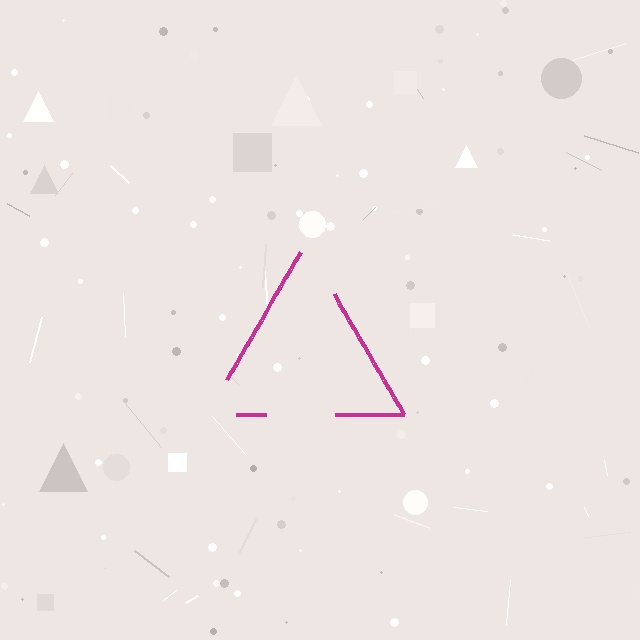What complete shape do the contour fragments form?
The contour fragments form a triangle.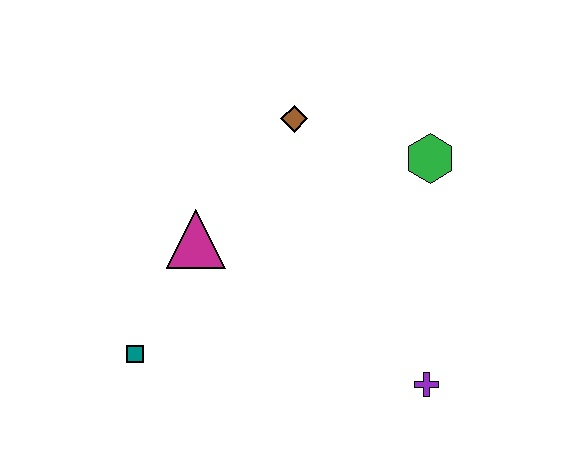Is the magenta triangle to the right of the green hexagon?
No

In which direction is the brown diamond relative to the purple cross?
The brown diamond is above the purple cross.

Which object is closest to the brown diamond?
The green hexagon is closest to the brown diamond.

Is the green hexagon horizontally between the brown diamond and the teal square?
No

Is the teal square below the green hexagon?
Yes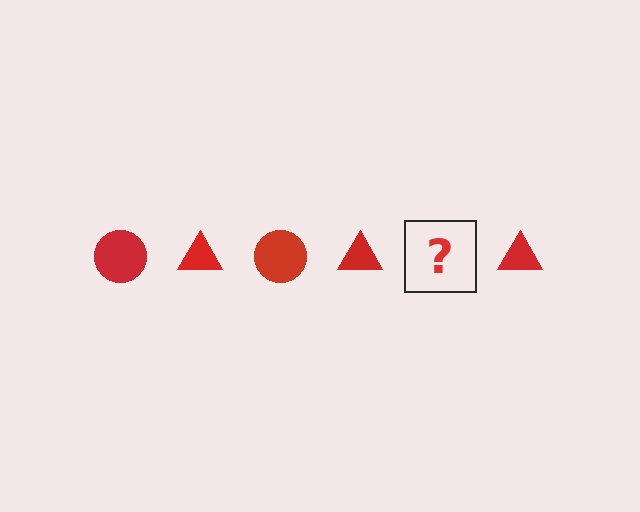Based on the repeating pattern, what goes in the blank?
The blank should be a red circle.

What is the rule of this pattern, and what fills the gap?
The rule is that the pattern cycles through circle, triangle shapes in red. The gap should be filled with a red circle.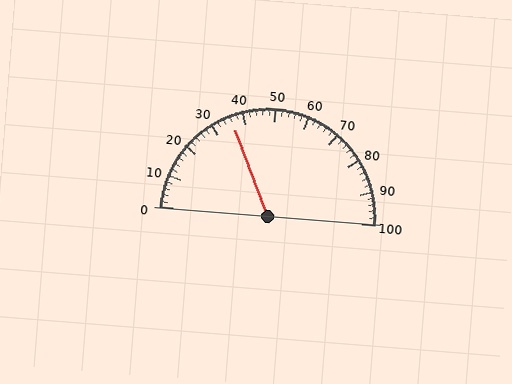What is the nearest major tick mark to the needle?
The nearest major tick mark is 40.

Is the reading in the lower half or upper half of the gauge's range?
The reading is in the lower half of the range (0 to 100).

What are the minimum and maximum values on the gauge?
The gauge ranges from 0 to 100.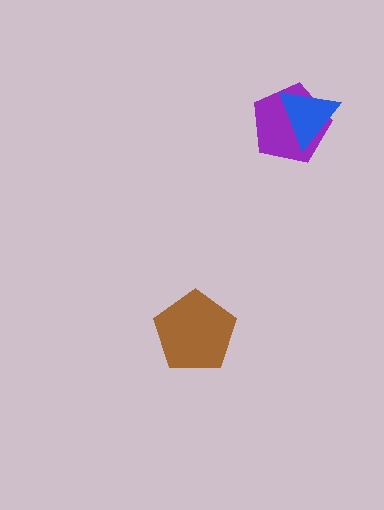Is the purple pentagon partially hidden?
Yes, it is partially covered by another shape.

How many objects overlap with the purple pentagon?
1 object overlaps with the purple pentagon.